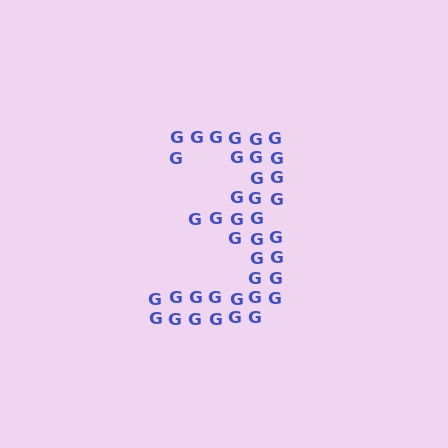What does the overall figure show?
The overall figure shows the digit 3.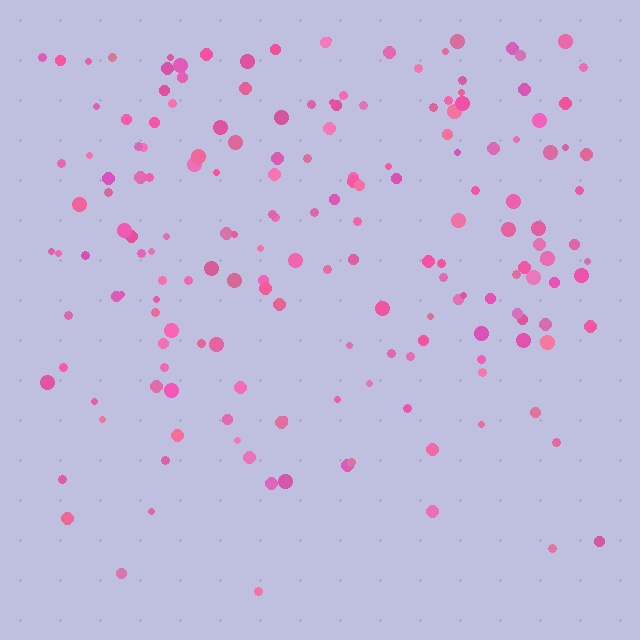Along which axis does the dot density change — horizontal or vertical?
Vertical.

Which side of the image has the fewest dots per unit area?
The bottom.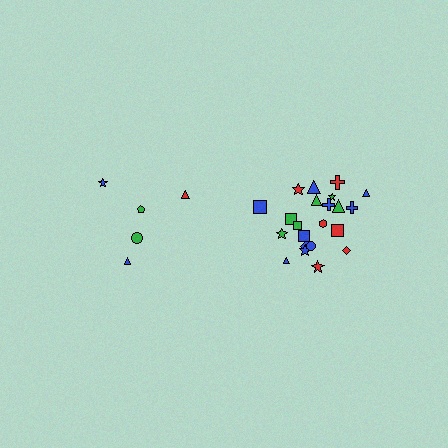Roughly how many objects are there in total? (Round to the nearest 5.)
Roughly 25 objects in total.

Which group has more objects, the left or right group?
The right group.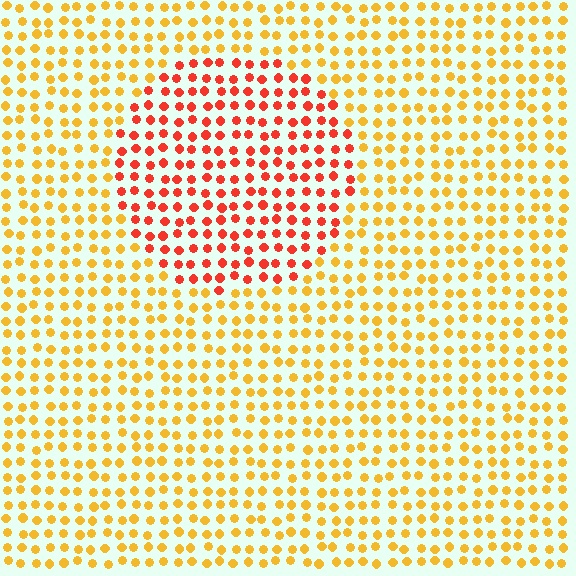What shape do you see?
I see a circle.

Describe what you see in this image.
The image is filled with small yellow elements in a uniform arrangement. A circle-shaped region is visible where the elements are tinted to a slightly different hue, forming a subtle color boundary.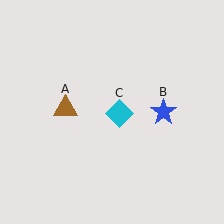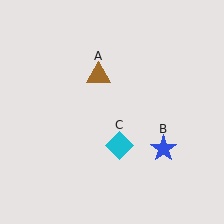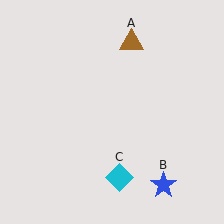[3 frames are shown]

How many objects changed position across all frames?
3 objects changed position: brown triangle (object A), blue star (object B), cyan diamond (object C).